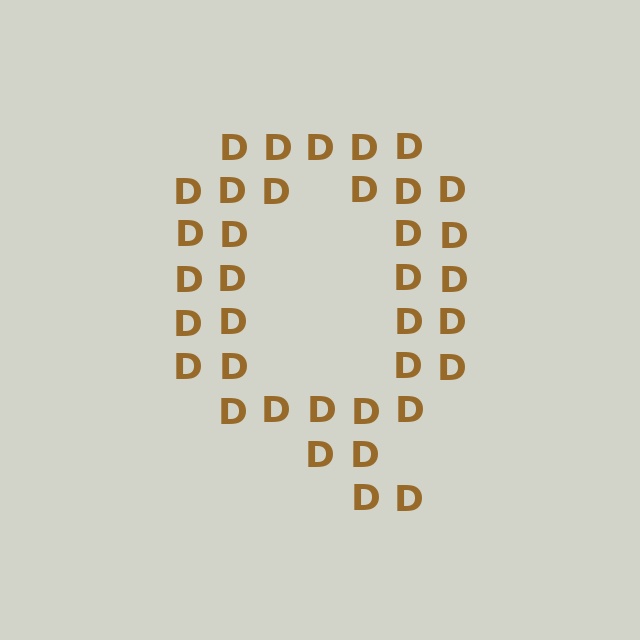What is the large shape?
The large shape is the letter Q.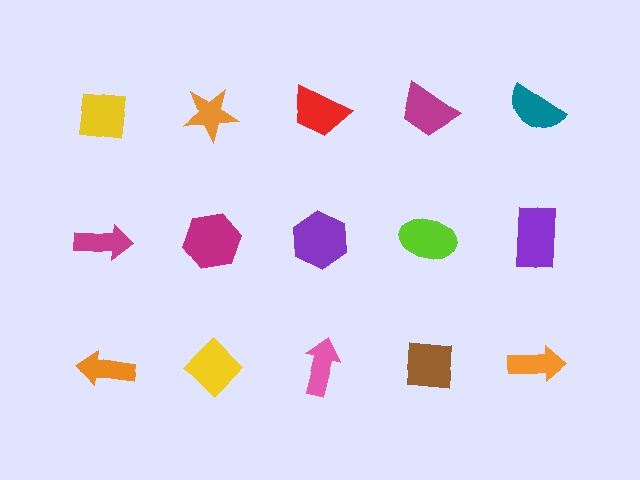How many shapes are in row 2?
5 shapes.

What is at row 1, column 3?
A red trapezoid.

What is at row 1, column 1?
A yellow square.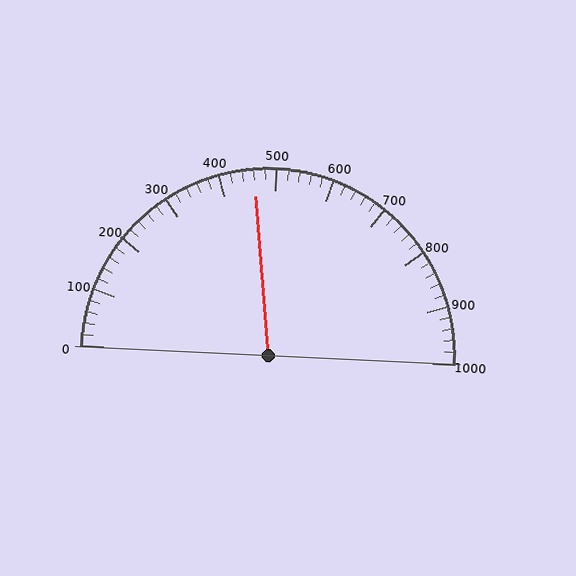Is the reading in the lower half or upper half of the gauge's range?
The reading is in the lower half of the range (0 to 1000).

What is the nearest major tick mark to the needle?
The nearest major tick mark is 500.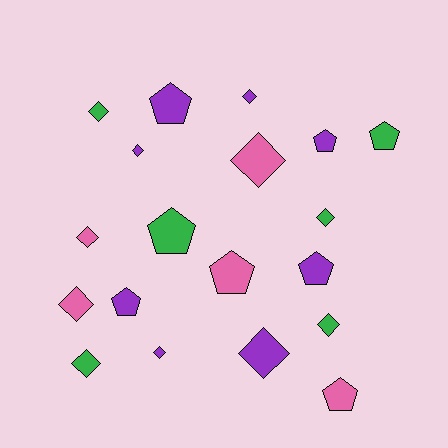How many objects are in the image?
There are 19 objects.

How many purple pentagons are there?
There are 4 purple pentagons.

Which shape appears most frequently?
Diamond, with 11 objects.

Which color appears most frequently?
Purple, with 8 objects.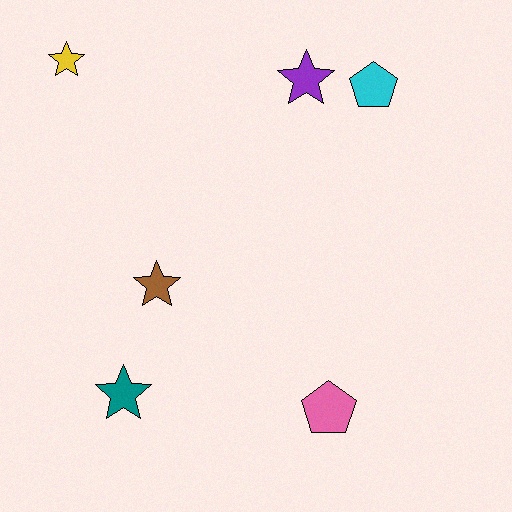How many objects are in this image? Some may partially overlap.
There are 6 objects.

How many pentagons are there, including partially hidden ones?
There are 2 pentagons.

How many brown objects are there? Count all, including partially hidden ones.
There is 1 brown object.